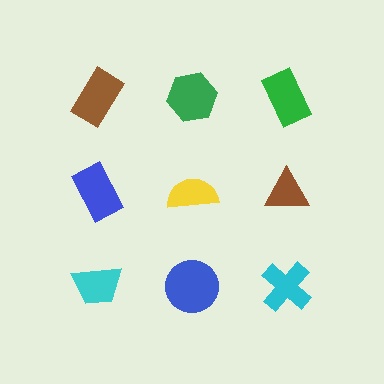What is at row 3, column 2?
A blue circle.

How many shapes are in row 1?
3 shapes.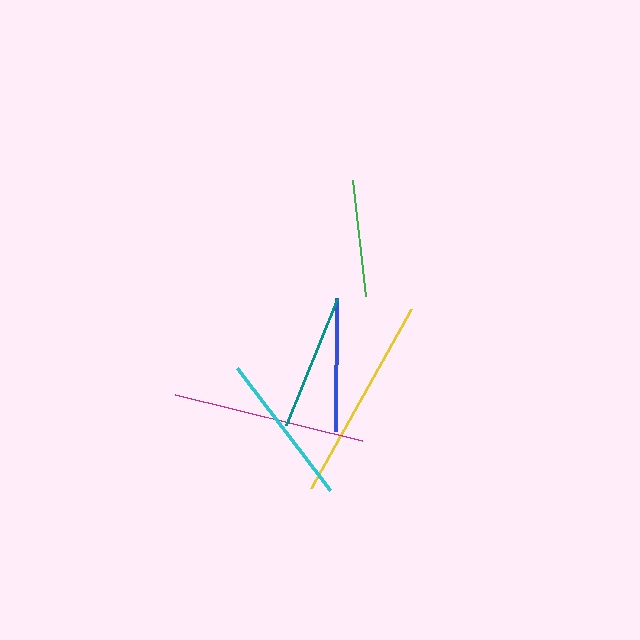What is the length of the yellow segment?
The yellow segment is approximately 204 pixels long.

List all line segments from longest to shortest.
From longest to shortest: yellow, magenta, cyan, teal, blue, green.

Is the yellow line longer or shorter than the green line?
The yellow line is longer than the green line.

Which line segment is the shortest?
The green line is the shortest at approximately 117 pixels.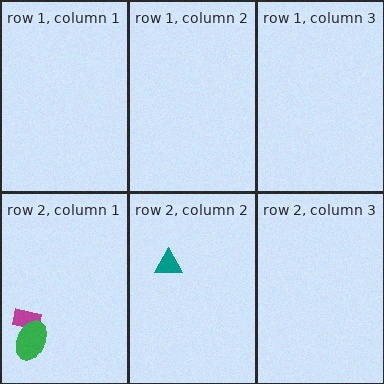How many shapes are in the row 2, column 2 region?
1.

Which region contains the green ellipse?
The row 2, column 1 region.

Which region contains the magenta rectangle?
The row 2, column 1 region.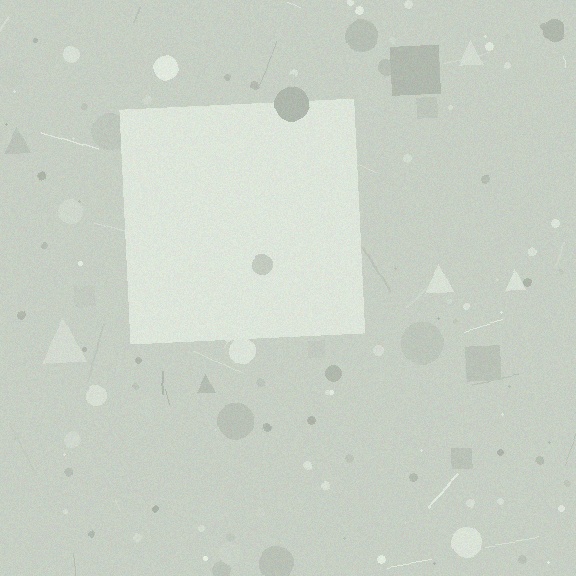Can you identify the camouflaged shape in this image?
The camouflaged shape is a square.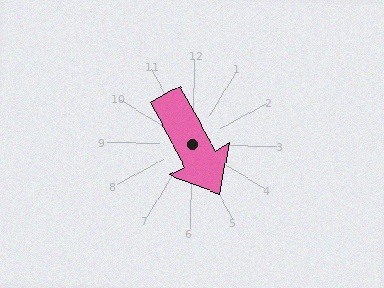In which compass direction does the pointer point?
Southeast.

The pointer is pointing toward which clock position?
Roughly 5 o'clock.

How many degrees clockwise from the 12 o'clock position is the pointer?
Approximately 150 degrees.